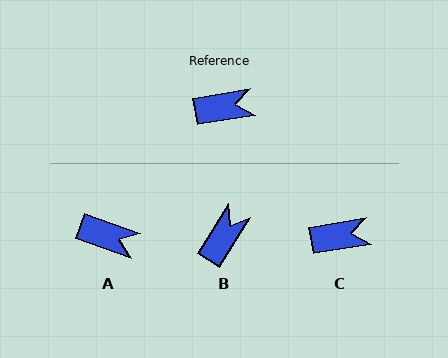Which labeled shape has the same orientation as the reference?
C.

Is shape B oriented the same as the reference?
No, it is off by about 49 degrees.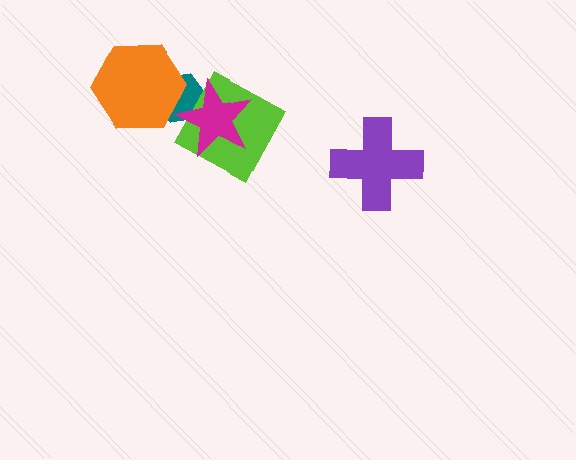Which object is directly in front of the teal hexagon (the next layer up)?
The orange hexagon is directly in front of the teal hexagon.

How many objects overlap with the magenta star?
2 objects overlap with the magenta star.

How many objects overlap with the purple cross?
0 objects overlap with the purple cross.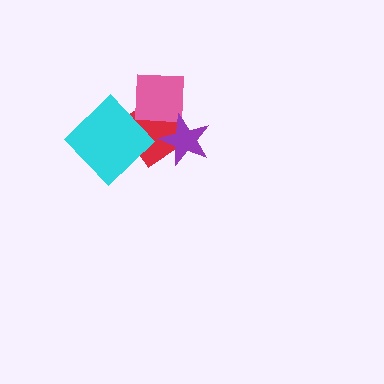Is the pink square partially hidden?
Yes, it is partially covered by another shape.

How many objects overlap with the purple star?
2 objects overlap with the purple star.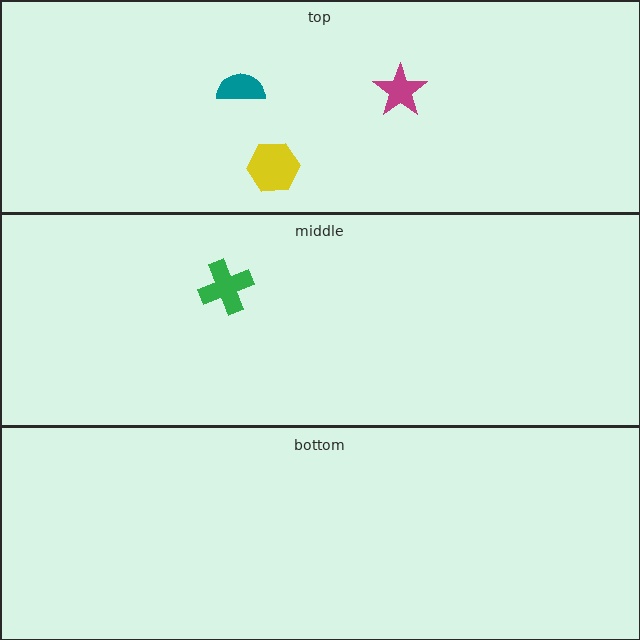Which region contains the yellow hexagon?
The top region.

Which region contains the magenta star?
The top region.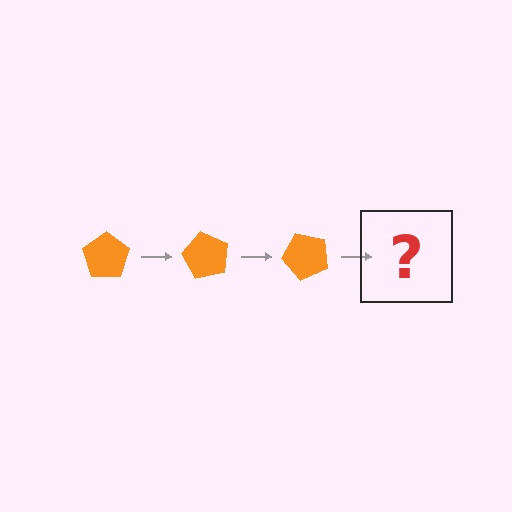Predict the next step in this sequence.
The next step is an orange pentagon rotated 180 degrees.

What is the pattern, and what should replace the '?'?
The pattern is that the pentagon rotates 60 degrees each step. The '?' should be an orange pentagon rotated 180 degrees.